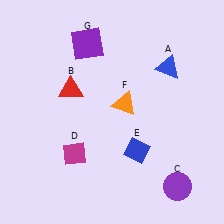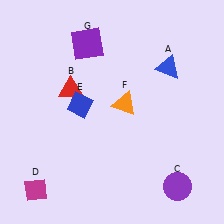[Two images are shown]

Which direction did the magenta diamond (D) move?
The magenta diamond (D) moved left.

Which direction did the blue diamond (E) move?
The blue diamond (E) moved left.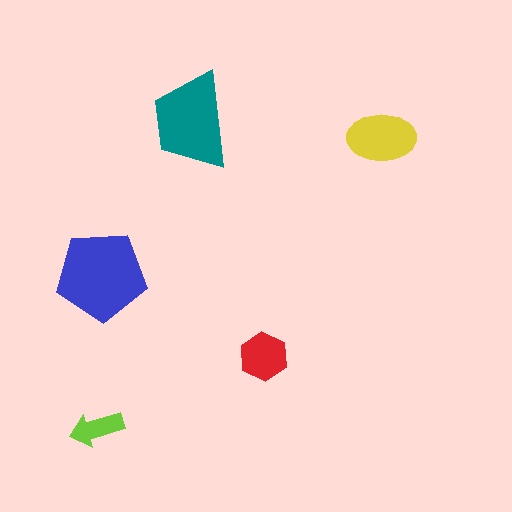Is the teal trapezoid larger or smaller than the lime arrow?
Larger.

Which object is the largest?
The blue pentagon.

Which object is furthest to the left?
The lime arrow is leftmost.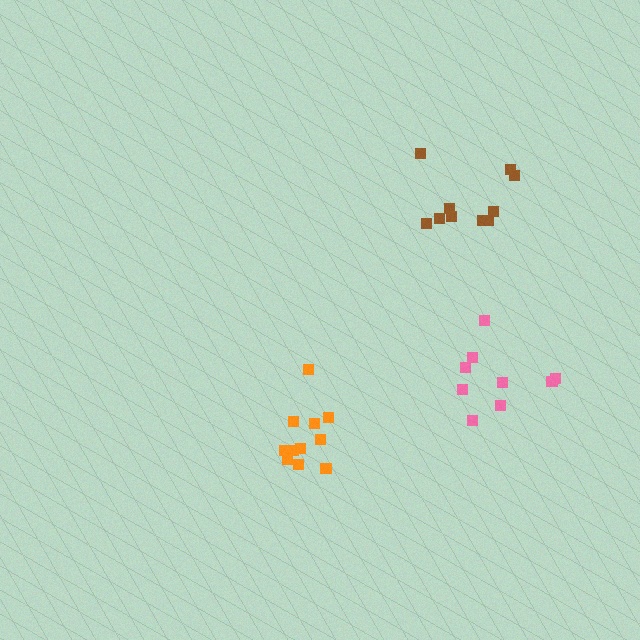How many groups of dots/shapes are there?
There are 3 groups.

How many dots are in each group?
Group 1: 9 dots, Group 2: 10 dots, Group 3: 11 dots (30 total).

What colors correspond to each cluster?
The clusters are colored: pink, brown, orange.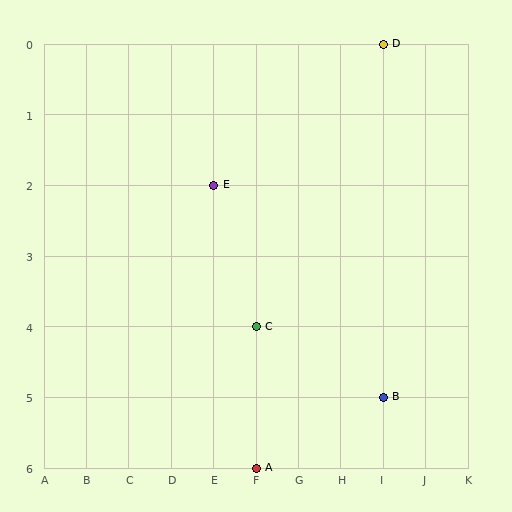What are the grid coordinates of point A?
Point A is at grid coordinates (F, 6).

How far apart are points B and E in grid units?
Points B and E are 4 columns and 3 rows apart (about 5.0 grid units diagonally).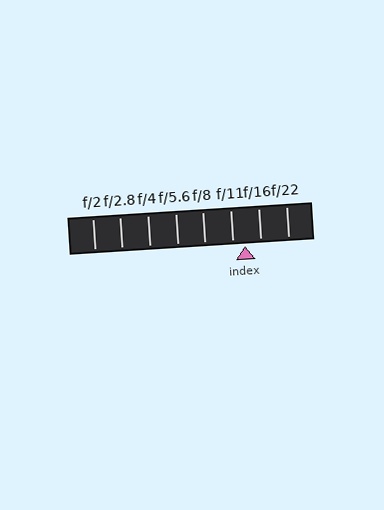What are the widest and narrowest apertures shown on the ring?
The widest aperture shown is f/2 and the narrowest is f/22.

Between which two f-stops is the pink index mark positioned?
The index mark is between f/11 and f/16.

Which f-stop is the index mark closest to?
The index mark is closest to f/11.